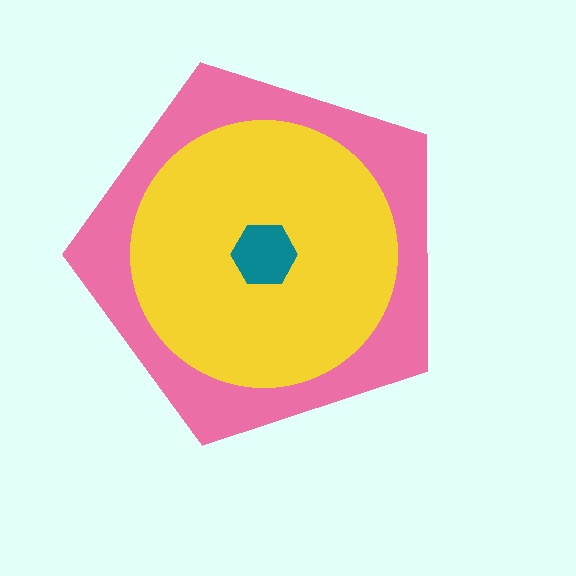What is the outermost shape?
The pink pentagon.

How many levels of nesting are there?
3.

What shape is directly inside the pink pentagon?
The yellow circle.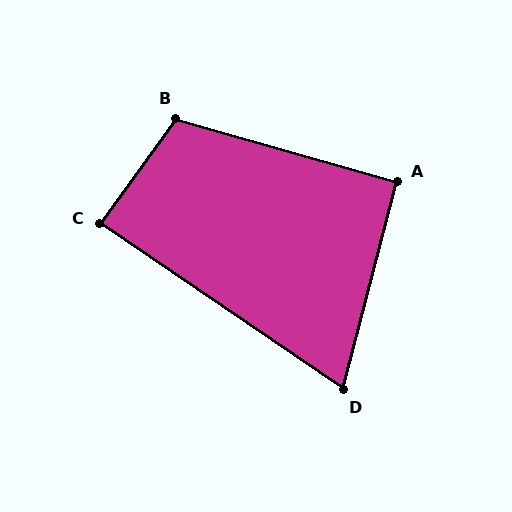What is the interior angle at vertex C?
Approximately 88 degrees (approximately right).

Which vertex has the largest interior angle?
B, at approximately 110 degrees.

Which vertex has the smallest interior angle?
D, at approximately 70 degrees.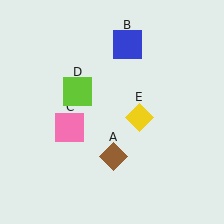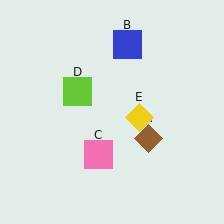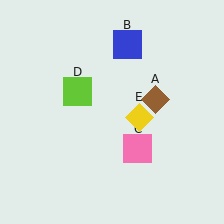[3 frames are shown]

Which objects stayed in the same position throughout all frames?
Blue square (object B) and lime square (object D) and yellow diamond (object E) remained stationary.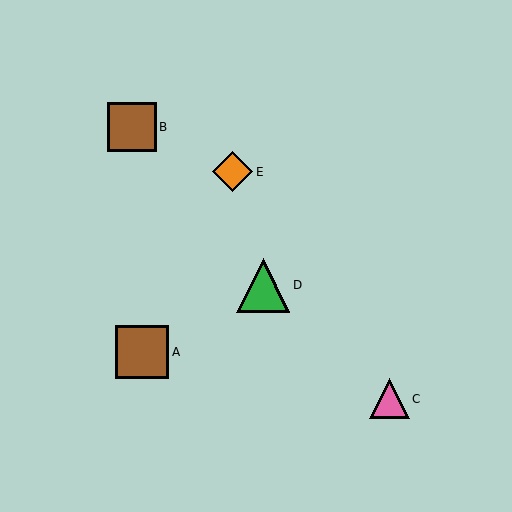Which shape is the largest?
The green triangle (labeled D) is the largest.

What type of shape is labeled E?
Shape E is an orange diamond.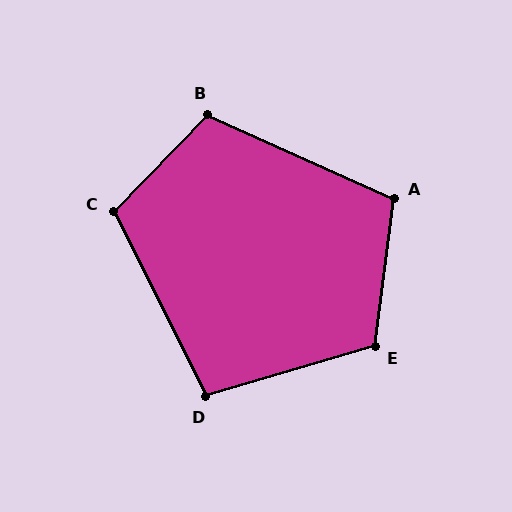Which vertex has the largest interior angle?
E, at approximately 114 degrees.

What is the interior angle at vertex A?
Approximately 107 degrees (obtuse).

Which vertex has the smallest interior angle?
D, at approximately 100 degrees.